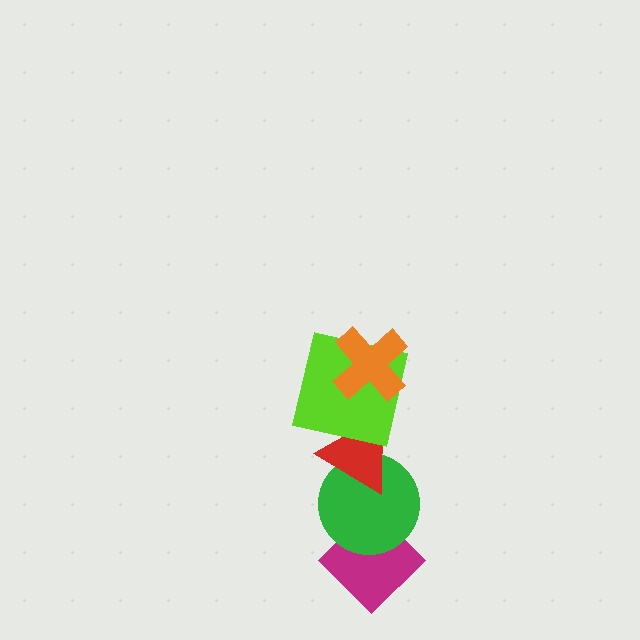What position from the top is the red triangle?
The red triangle is 3rd from the top.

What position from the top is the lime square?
The lime square is 2nd from the top.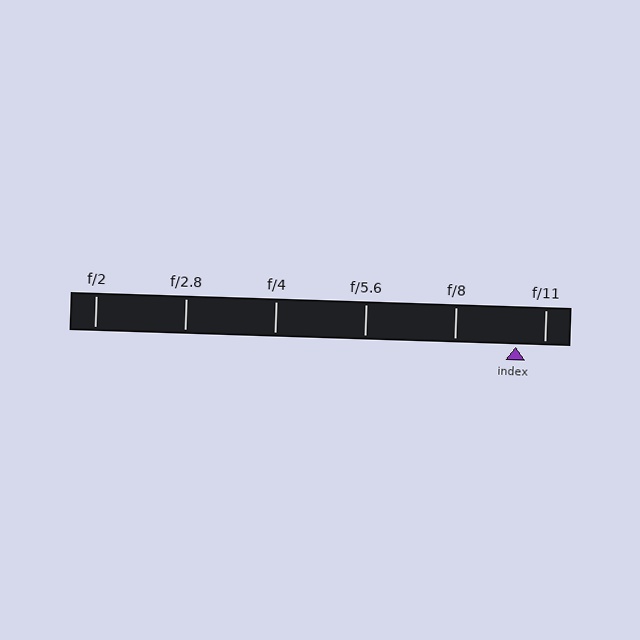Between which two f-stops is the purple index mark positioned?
The index mark is between f/8 and f/11.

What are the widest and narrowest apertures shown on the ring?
The widest aperture shown is f/2 and the narrowest is f/11.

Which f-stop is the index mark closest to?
The index mark is closest to f/11.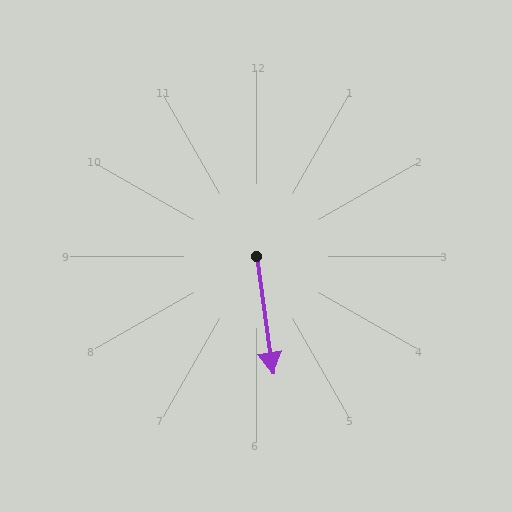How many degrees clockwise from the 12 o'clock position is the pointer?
Approximately 172 degrees.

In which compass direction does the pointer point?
South.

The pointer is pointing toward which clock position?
Roughly 6 o'clock.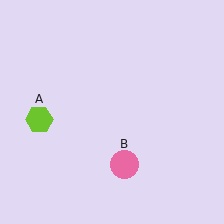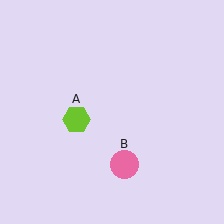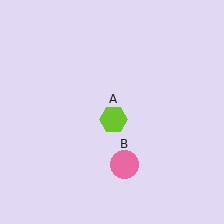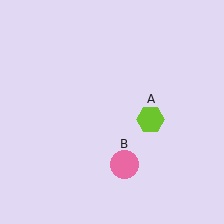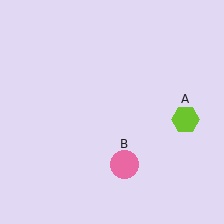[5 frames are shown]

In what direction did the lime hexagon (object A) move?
The lime hexagon (object A) moved right.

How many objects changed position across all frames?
1 object changed position: lime hexagon (object A).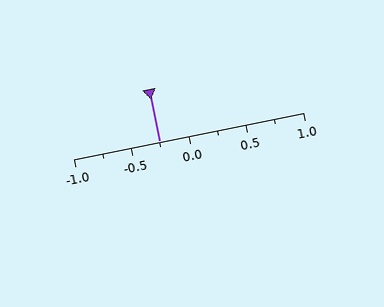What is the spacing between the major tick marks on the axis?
The major ticks are spaced 0.5 apart.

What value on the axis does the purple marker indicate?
The marker indicates approximately -0.25.